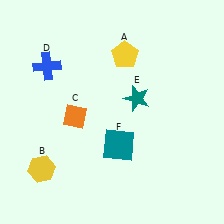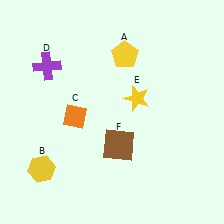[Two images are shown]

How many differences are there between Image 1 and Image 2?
There are 3 differences between the two images.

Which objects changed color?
D changed from blue to purple. E changed from teal to yellow. F changed from teal to brown.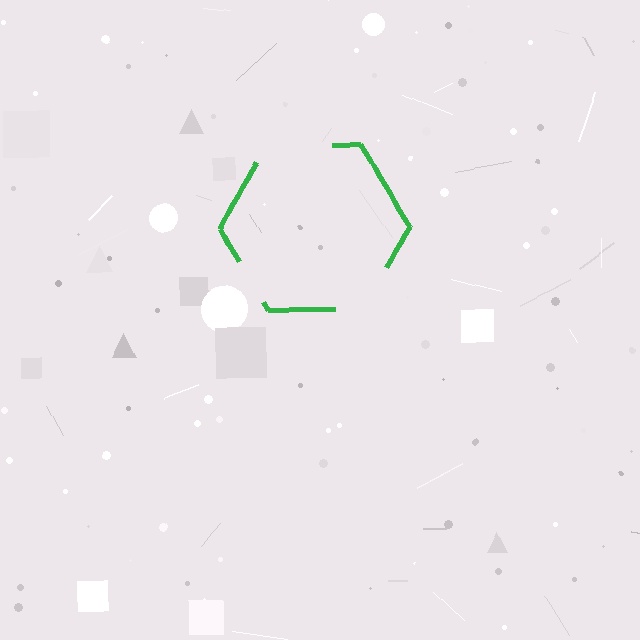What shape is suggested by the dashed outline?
The dashed outline suggests a hexagon.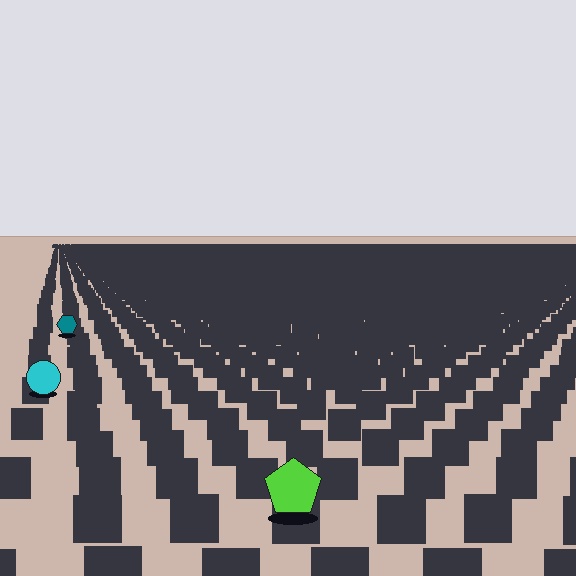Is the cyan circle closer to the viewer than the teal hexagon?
Yes. The cyan circle is closer — you can tell from the texture gradient: the ground texture is coarser near it.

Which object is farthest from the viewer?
The teal hexagon is farthest from the viewer. It appears smaller and the ground texture around it is denser.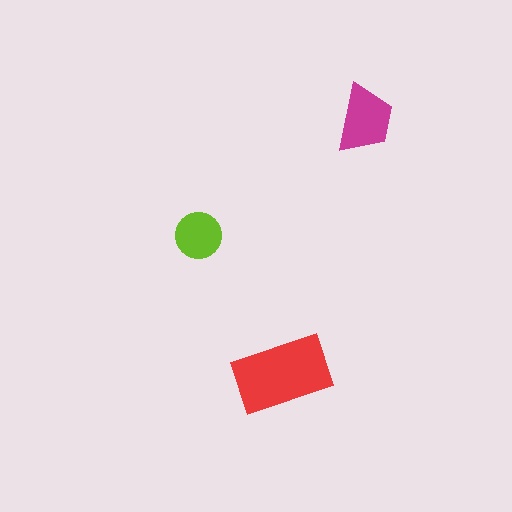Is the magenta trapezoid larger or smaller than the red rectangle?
Smaller.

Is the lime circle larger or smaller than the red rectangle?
Smaller.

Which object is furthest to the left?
The lime circle is leftmost.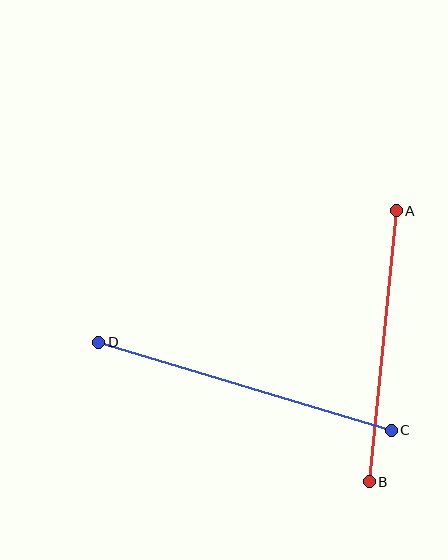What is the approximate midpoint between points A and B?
The midpoint is at approximately (383, 346) pixels.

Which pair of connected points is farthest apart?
Points C and D are farthest apart.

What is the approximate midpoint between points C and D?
The midpoint is at approximately (245, 386) pixels.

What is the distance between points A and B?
The distance is approximately 272 pixels.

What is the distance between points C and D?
The distance is approximately 305 pixels.